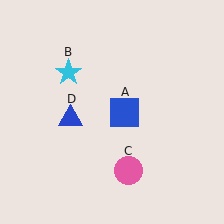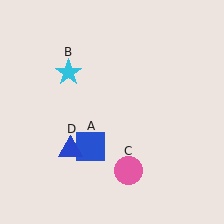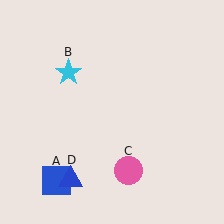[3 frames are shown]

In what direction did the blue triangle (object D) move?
The blue triangle (object D) moved down.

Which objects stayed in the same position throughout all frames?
Cyan star (object B) and pink circle (object C) remained stationary.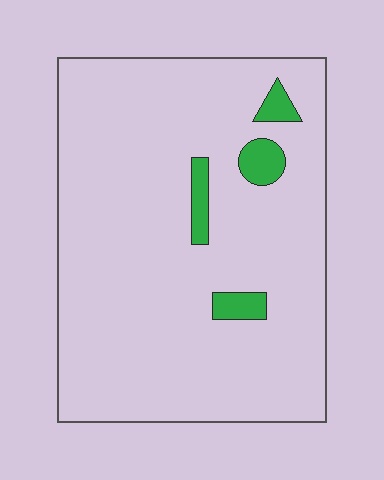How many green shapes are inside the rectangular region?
4.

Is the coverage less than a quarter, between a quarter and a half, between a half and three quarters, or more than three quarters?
Less than a quarter.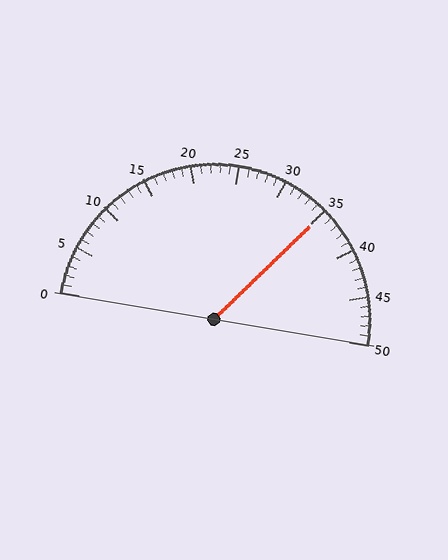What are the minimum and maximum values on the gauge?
The gauge ranges from 0 to 50.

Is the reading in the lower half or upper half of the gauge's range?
The reading is in the upper half of the range (0 to 50).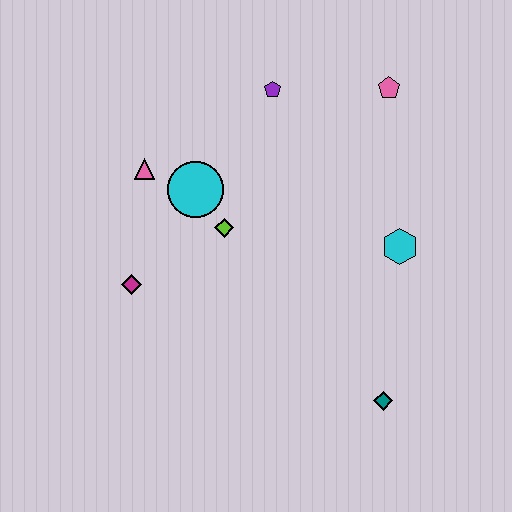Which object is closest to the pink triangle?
The cyan circle is closest to the pink triangle.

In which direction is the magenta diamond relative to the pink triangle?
The magenta diamond is below the pink triangle.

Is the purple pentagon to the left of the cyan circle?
No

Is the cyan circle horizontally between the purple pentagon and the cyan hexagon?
No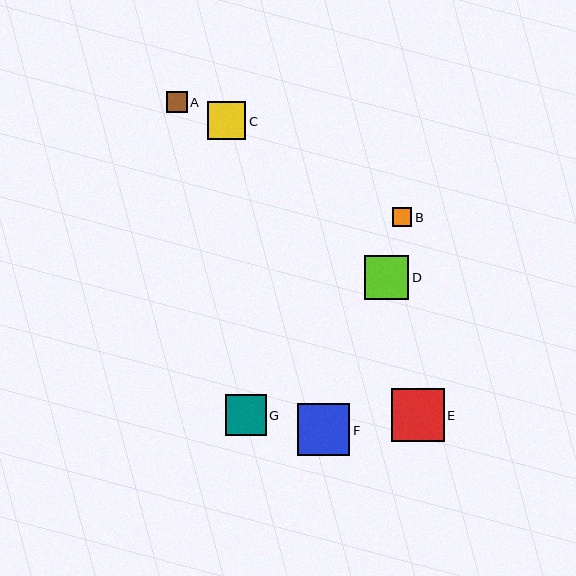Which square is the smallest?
Square B is the smallest with a size of approximately 19 pixels.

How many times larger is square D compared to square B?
Square D is approximately 2.3 times the size of square B.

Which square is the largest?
Square E is the largest with a size of approximately 53 pixels.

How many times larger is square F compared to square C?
Square F is approximately 1.4 times the size of square C.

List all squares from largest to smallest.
From largest to smallest: E, F, D, G, C, A, B.